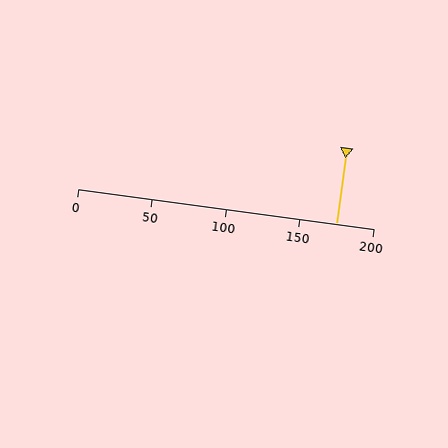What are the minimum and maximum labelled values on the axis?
The axis runs from 0 to 200.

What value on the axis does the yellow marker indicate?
The marker indicates approximately 175.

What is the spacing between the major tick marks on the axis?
The major ticks are spaced 50 apart.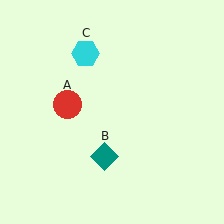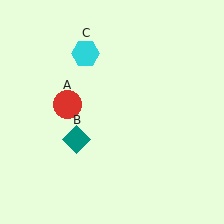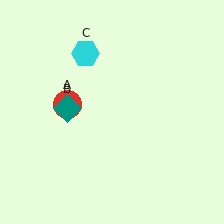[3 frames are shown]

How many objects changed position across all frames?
1 object changed position: teal diamond (object B).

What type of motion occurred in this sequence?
The teal diamond (object B) rotated clockwise around the center of the scene.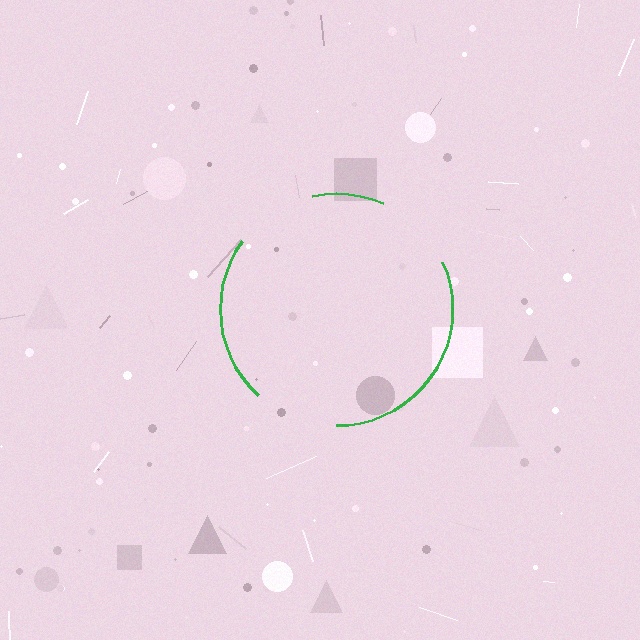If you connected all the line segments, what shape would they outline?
They would outline a circle.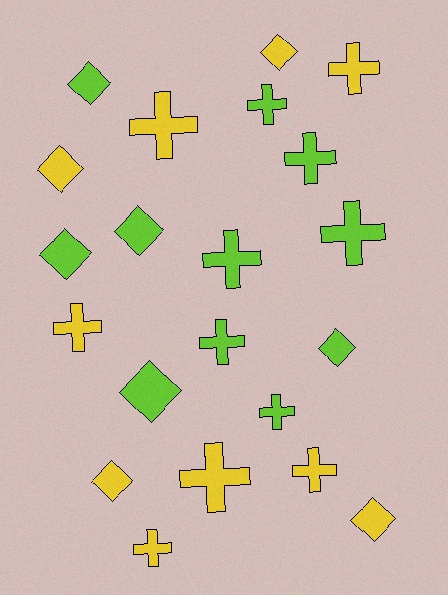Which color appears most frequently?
Lime, with 11 objects.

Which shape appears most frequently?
Cross, with 12 objects.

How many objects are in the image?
There are 21 objects.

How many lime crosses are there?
There are 6 lime crosses.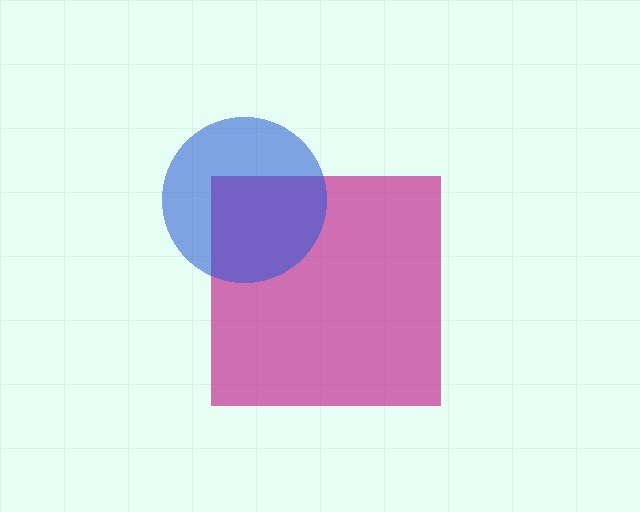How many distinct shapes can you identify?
There are 2 distinct shapes: a magenta square, a blue circle.